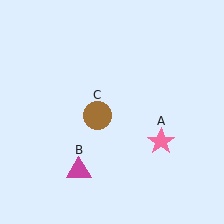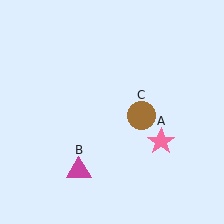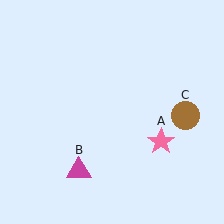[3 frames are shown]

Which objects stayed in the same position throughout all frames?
Pink star (object A) and magenta triangle (object B) remained stationary.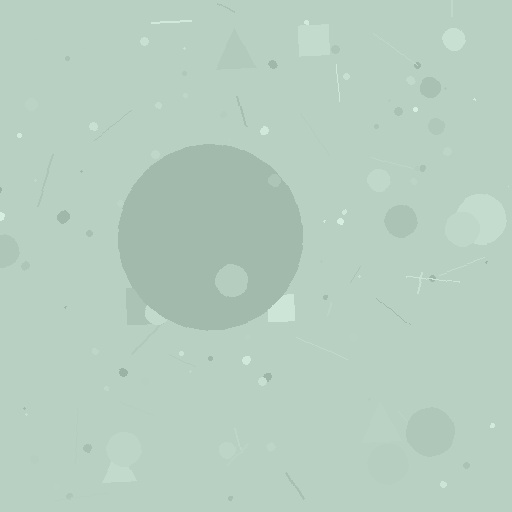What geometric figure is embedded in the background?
A circle is embedded in the background.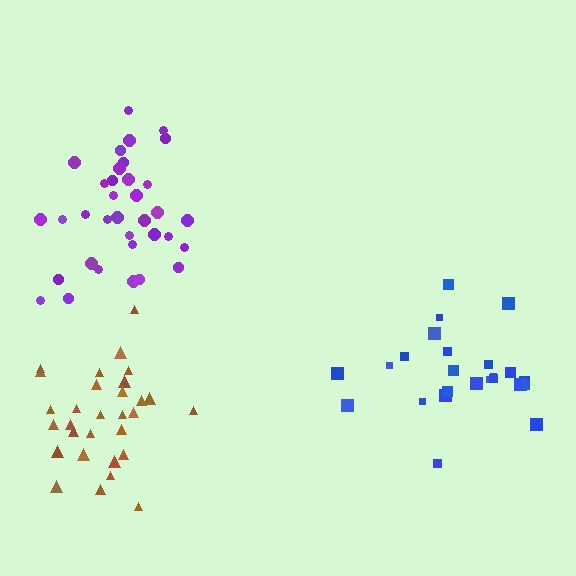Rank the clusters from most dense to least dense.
brown, purple, blue.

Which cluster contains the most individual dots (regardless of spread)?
Purple (35).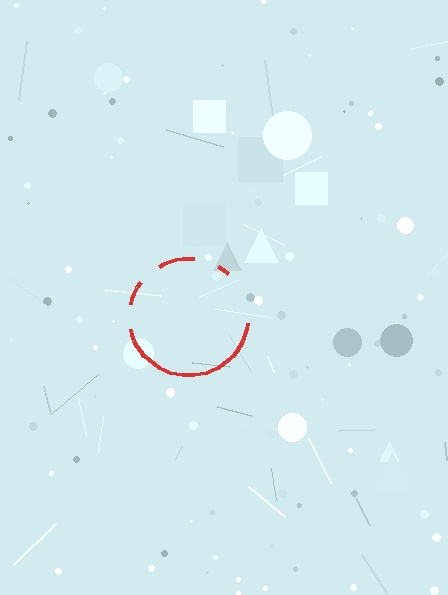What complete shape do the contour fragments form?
The contour fragments form a circle.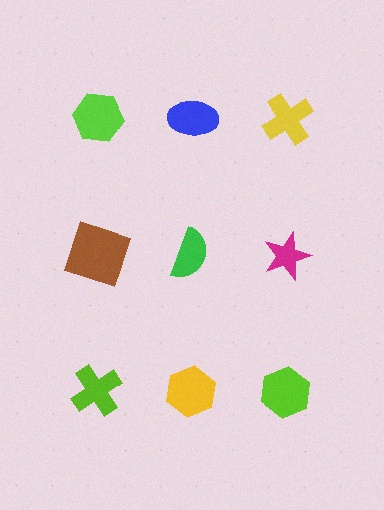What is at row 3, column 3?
A lime hexagon.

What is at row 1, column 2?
A blue ellipse.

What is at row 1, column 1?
A lime hexagon.